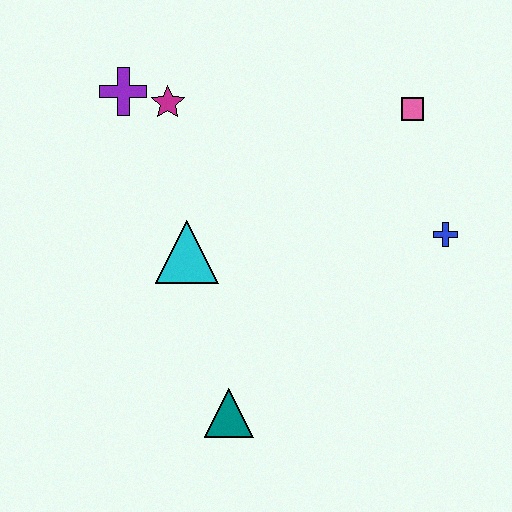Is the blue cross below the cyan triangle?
No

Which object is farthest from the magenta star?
The teal triangle is farthest from the magenta star.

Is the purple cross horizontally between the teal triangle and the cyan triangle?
No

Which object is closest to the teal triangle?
The cyan triangle is closest to the teal triangle.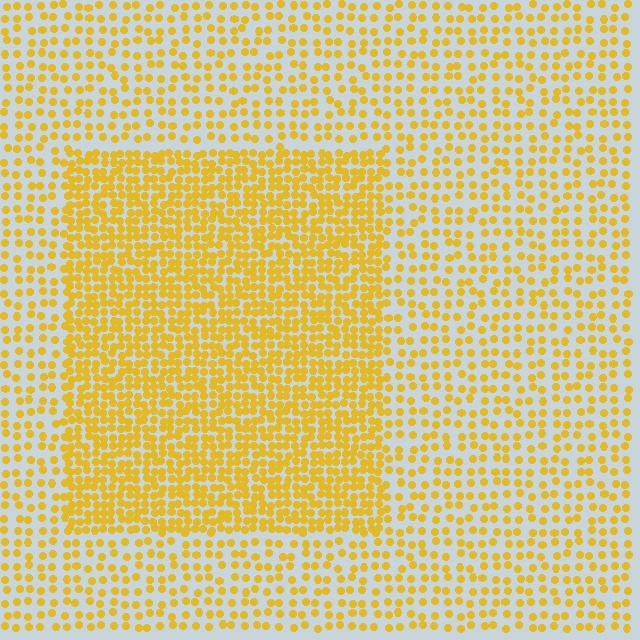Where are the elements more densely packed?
The elements are more densely packed inside the rectangle boundary.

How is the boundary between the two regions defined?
The boundary is defined by a change in element density (approximately 2.1x ratio). All elements are the same color, size, and shape.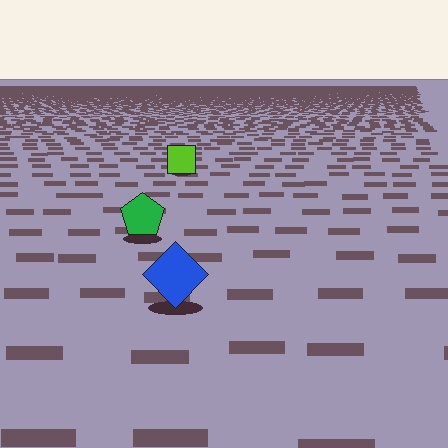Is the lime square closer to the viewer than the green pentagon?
No. The green pentagon is closer — you can tell from the texture gradient: the ground texture is coarser near it.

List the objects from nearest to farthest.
From nearest to farthest: the blue diamond, the green pentagon, the lime square.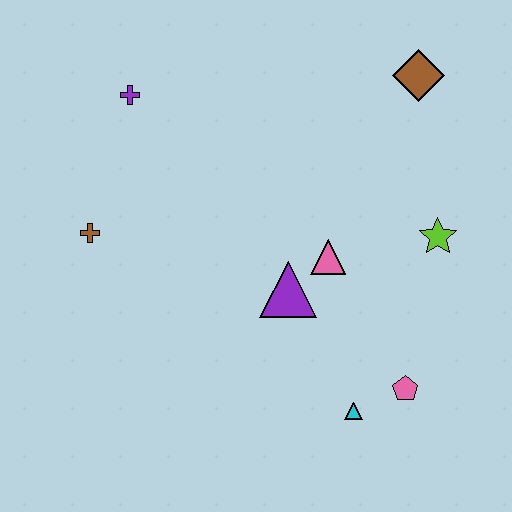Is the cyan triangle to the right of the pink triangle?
Yes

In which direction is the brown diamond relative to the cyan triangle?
The brown diamond is above the cyan triangle.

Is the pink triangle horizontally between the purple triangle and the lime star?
Yes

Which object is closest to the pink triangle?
The purple triangle is closest to the pink triangle.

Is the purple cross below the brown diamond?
Yes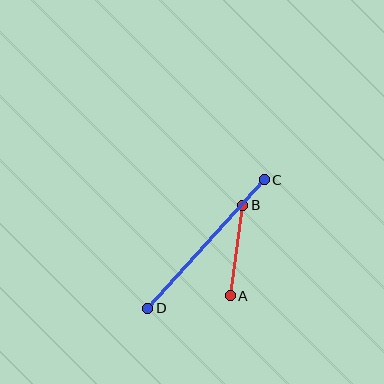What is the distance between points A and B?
The distance is approximately 91 pixels.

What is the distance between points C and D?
The distance is approximately 173 pixels.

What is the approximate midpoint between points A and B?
The midpoint is at approximately (237, 251) pixels.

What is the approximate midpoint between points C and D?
The midpoint is at approximately (206, 244) pixels.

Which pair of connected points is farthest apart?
Points C and D are farthest apart.